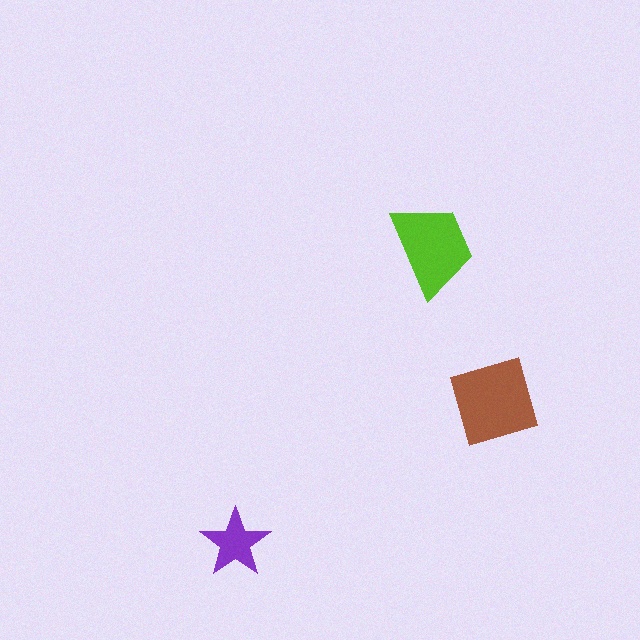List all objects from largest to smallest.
The brown diamond, the lime trapezoid, the purple star.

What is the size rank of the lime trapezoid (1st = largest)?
2nd.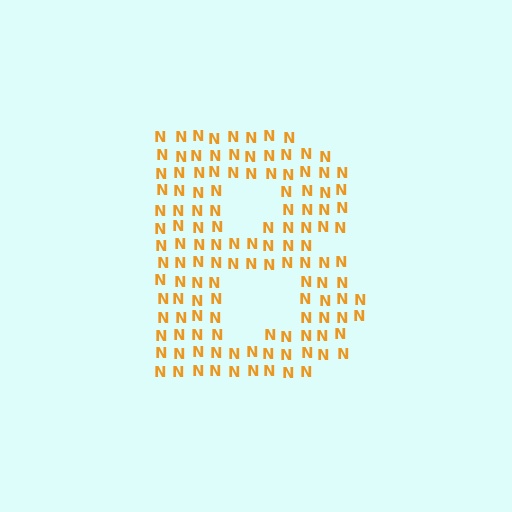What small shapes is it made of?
It is made of small letter N's.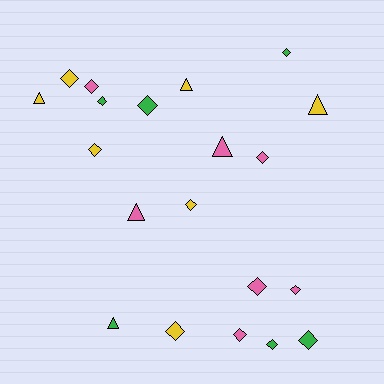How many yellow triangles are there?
There are 3 yellow triangles.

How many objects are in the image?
There are 20 objects.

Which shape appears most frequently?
Diamond, with 14 objects.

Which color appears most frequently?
Yellow, with 7 objects.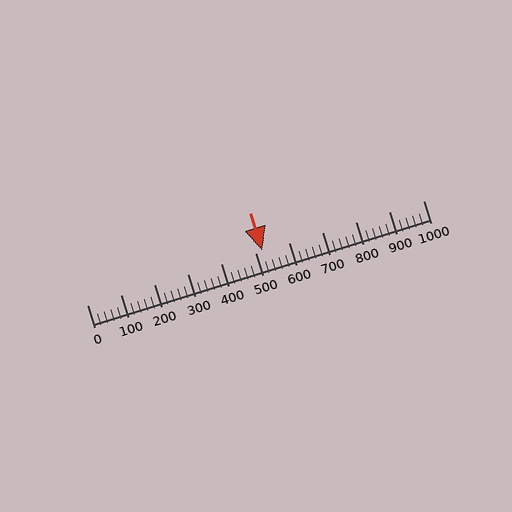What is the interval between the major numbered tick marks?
The major tick marks are spaced 100 units apart.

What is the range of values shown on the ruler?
The ruler shows values from 0 to 1000.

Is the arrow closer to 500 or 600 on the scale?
The arrow is closer to 500.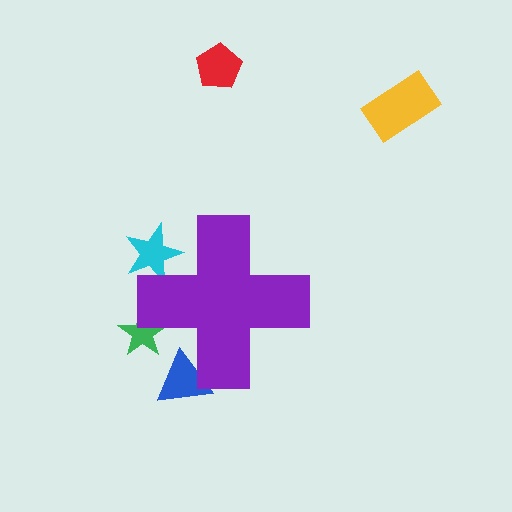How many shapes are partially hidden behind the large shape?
3 shapes are partially hidden.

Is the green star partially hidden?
Yes, the green star is partially hidden behind the purple cross.